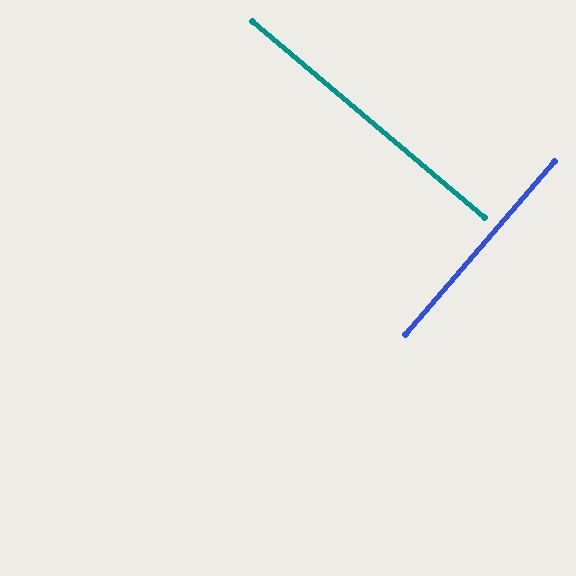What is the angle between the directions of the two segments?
Approximately 89 degrees.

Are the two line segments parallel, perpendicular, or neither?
Perpendicular — they meet at approximately 89°.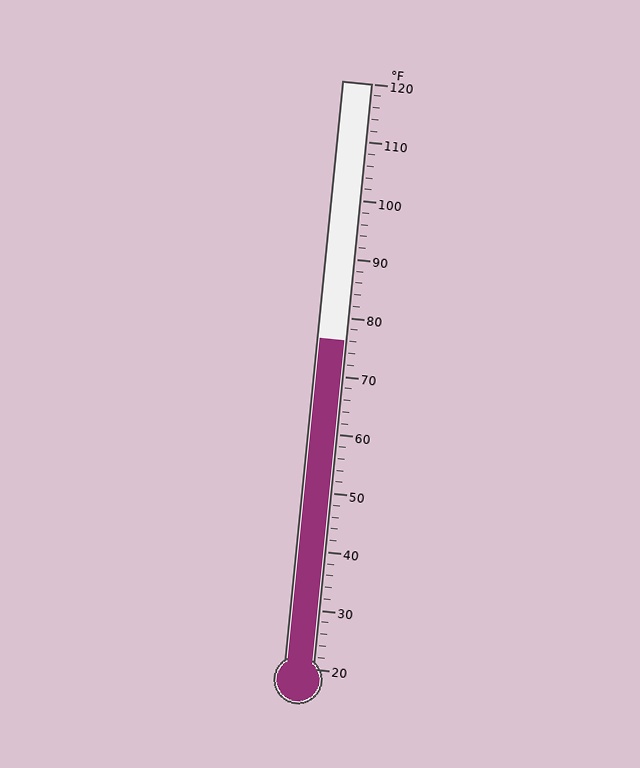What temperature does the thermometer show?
The thermometer shows approximately 76°F.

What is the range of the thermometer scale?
The thermometer scale ranges from 20°F to 120°F.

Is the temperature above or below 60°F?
The temperature is above 60°F.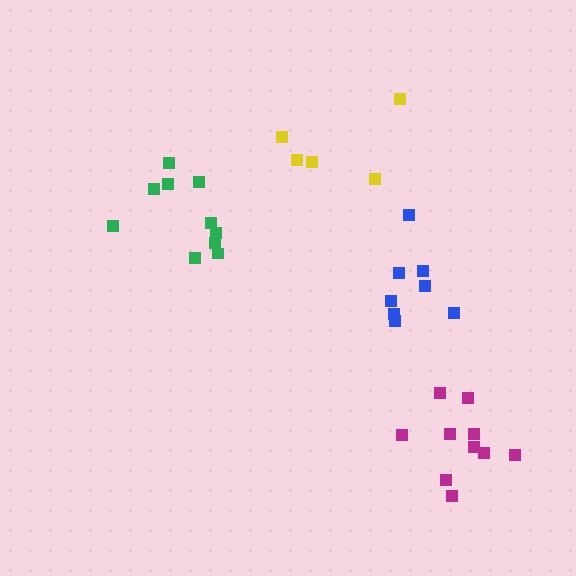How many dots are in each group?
Group 1: 5 dots, Group 2: 8 dots, Group 3: 10 dots, Group 4: 10 dots (33 total).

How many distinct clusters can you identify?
There are 4 distinct clusters.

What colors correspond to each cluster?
The clusters are colored: yellow, blue, green, magenta.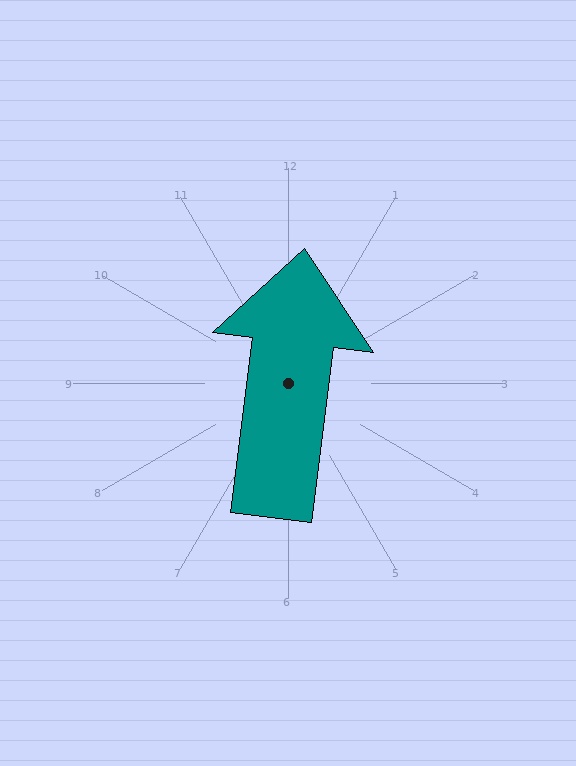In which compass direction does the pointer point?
North.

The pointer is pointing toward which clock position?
Roughly 12 o'clock.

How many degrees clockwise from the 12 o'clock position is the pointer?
Approximately 7 degrees.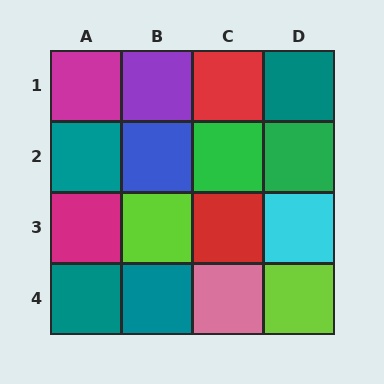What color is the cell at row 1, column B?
Purple.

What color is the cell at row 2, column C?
Green.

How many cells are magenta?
2 cells are magenta.